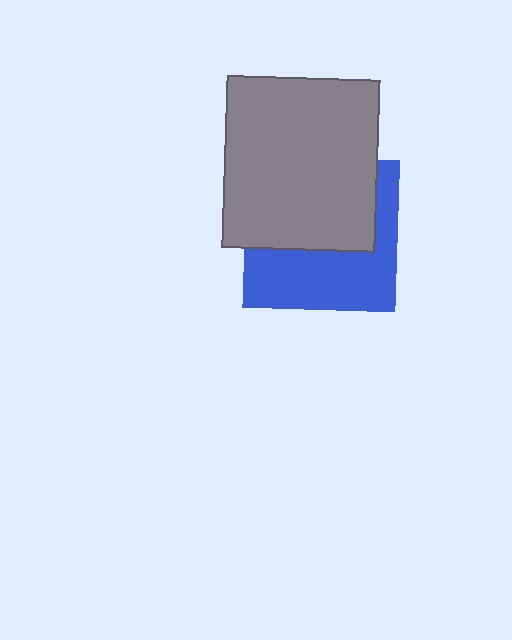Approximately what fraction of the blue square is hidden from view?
Roughly 53% of the blue square is hidden behind the gray rectangle.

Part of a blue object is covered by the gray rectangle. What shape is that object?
It is a square.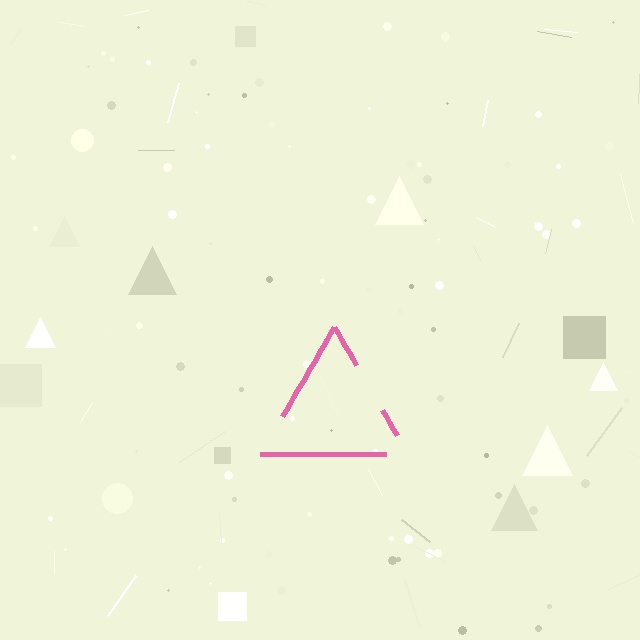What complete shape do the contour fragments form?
The contour fragments form a triangle.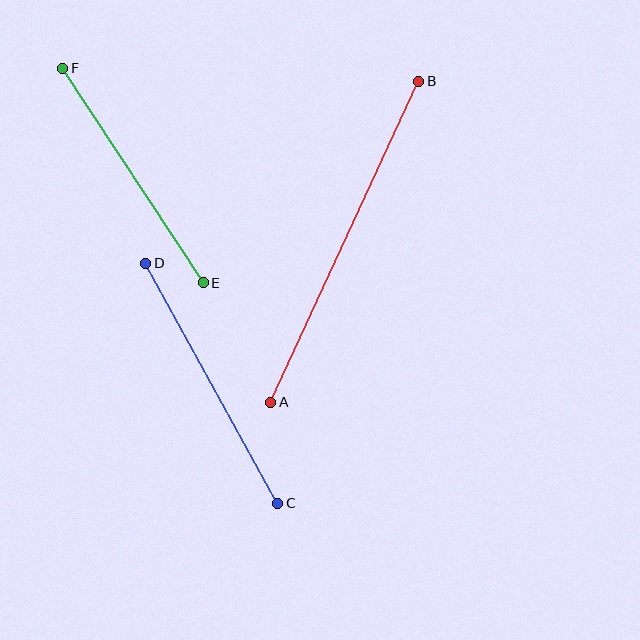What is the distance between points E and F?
The distance is approximately 256 pixels.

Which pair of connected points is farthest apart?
Points A and B are farthest apart.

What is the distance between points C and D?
The distance is approximately 274 pixels.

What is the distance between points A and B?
The distance is approximately 353 pixels.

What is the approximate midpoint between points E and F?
The midpoint is at approximately (133, 176) pixels.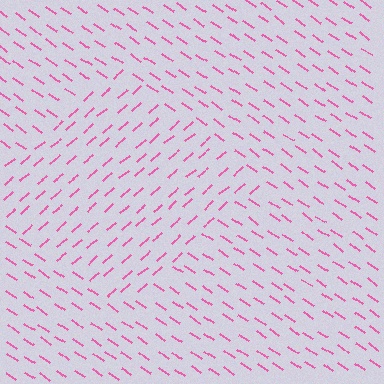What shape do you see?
I see a diamond.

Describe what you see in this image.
The image is filled with small pink line segments. A diamond region in the image has lines oriented differently from the surrounding lines, creating a visible texture boundary.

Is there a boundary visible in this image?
Yes, there is a texture boundary formed by a change in line orientation.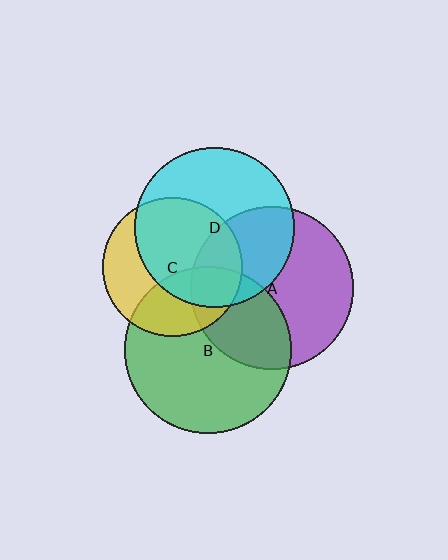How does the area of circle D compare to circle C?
Approximately 1.3 times.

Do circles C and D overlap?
Yes.